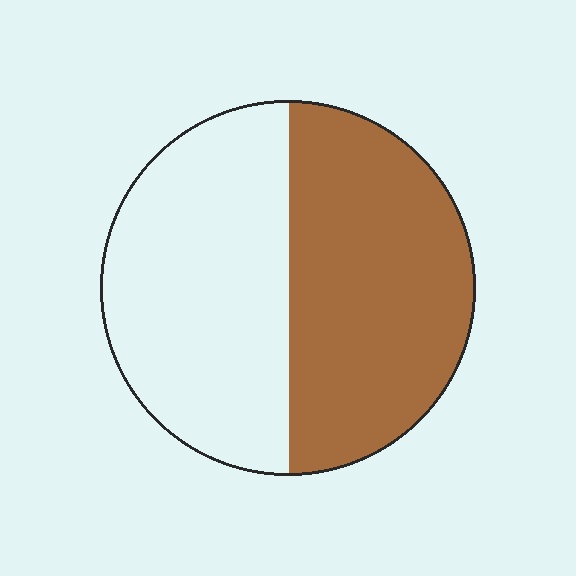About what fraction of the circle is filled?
About one half (1/2).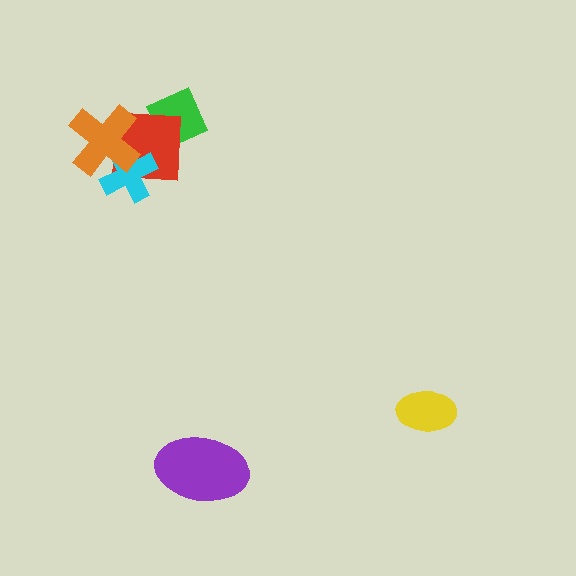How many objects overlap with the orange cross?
2 objects overlap with the orange cross.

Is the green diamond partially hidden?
Yes, it is partially covered by another shape.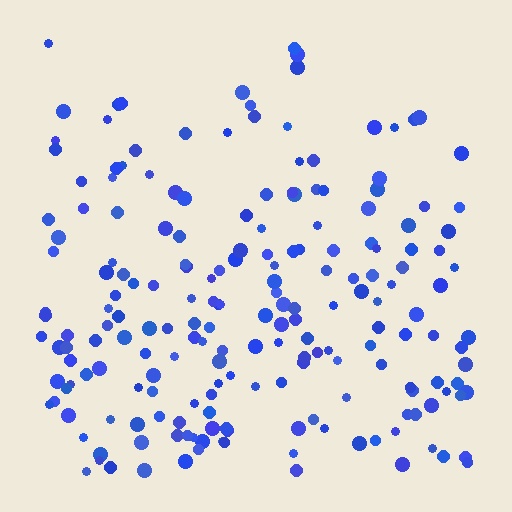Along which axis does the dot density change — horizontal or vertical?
Vertical.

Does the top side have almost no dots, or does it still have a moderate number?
Still a moderate number, just noticeably fewer than the bottom.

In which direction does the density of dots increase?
From top to bottom, with the bottom side densest.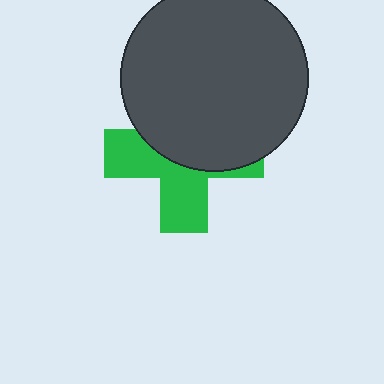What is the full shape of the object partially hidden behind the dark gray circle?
The partially hidden object is a green cross.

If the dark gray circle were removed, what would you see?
You would see the complete green cross.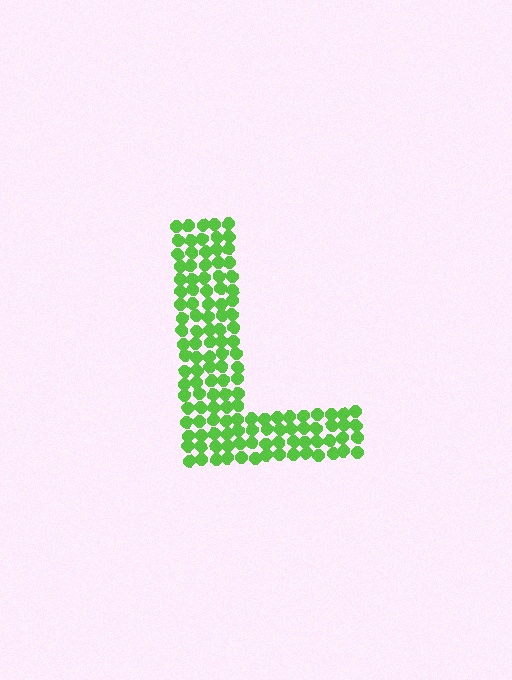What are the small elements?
The small elements are circles.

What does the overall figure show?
The overall figure shows the letter L.